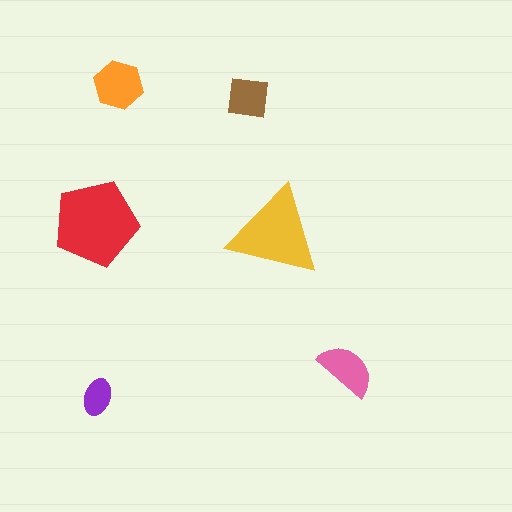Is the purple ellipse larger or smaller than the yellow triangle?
Smaller.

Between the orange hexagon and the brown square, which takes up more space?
The orange hexagon.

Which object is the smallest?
The purple ellipse.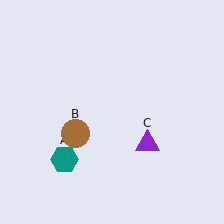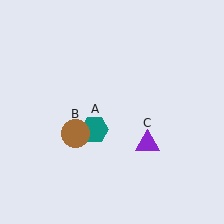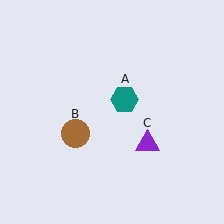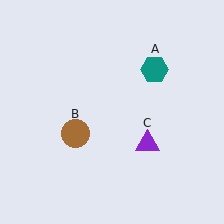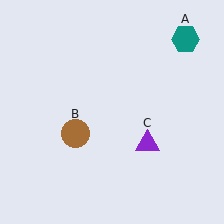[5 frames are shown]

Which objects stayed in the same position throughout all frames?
Brown circle (object B) and purple triangle (object C) remained stationary.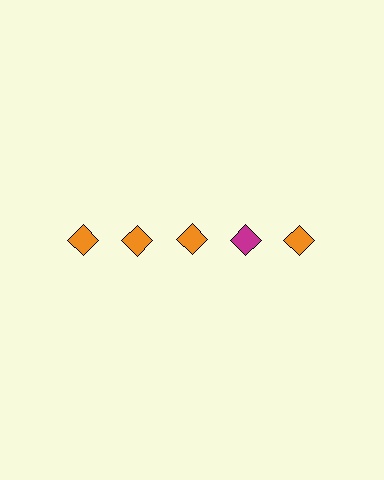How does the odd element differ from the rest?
It has a different color: magenta instead of orange.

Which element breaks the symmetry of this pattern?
The magenta diamond in the top row, second from right column breaks the symmetry. All other shapes are orange diamonds.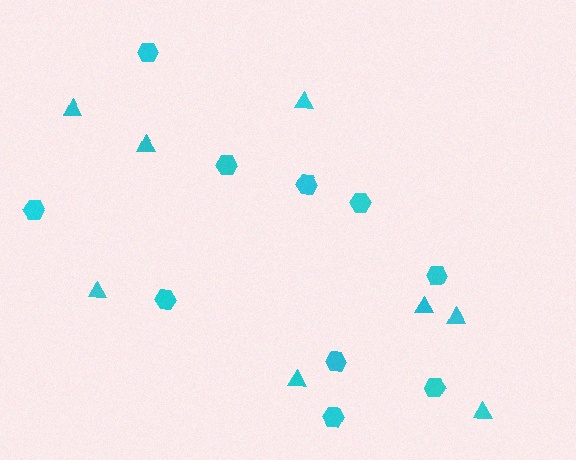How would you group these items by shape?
There are 2 groups: one group of triangles (8) and one group of hexagons (10).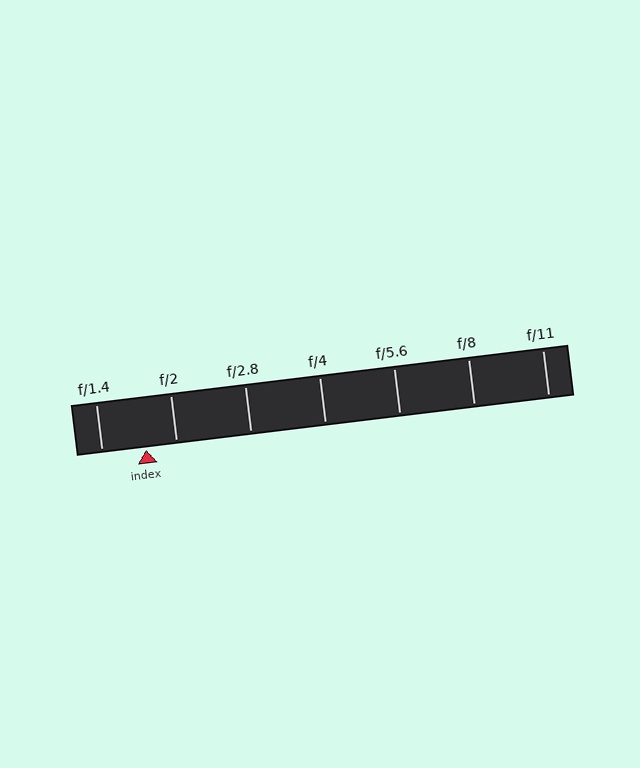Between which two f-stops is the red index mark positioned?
The index mark is between f/1.4 and f/2.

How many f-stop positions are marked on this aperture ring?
There are 7 f-stop positions marked.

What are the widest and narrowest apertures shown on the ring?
The widest aperture shown is f/1.4 and the narrowest is f/11.